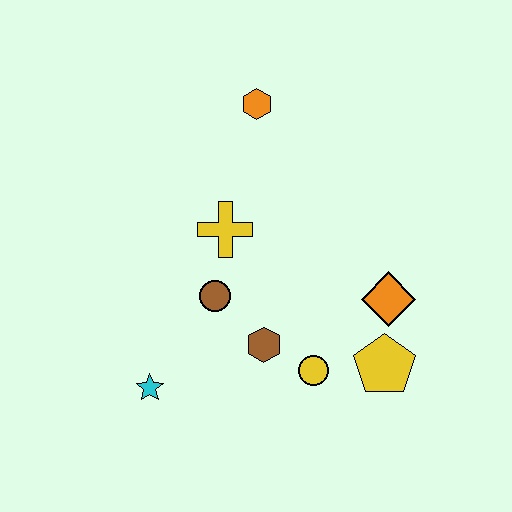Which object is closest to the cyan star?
The brown circle is closest to the cyan star.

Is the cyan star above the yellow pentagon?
No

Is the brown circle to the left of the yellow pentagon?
Yes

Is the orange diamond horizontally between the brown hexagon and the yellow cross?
No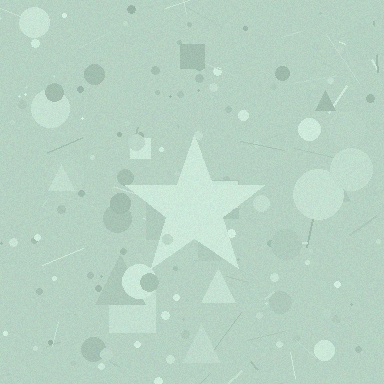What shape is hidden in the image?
A star is hidden in the image.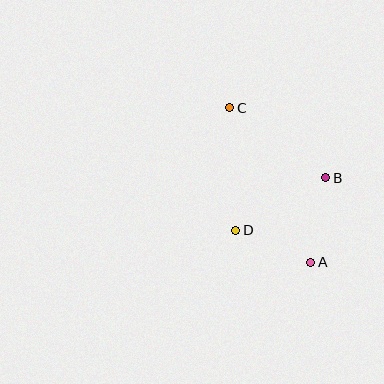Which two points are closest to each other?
Points A and D are closest to each other.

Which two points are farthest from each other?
Points A and C are farthest from each other.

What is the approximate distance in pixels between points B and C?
The distance between B and C is approximately 119 pixels.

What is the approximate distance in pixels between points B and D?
The distance between B and D is approximately 104 pixels.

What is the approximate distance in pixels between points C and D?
The distance between C and D is approximately 123 pixels.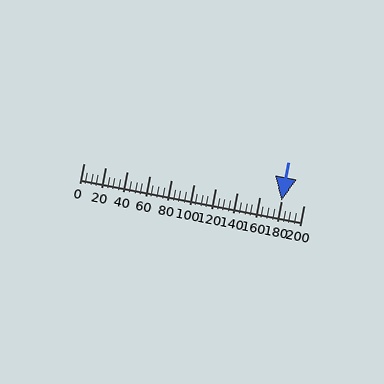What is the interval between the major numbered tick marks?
The major tick marks are spaced 20 units apart.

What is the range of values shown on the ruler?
The ruler shows values from 0 to 200.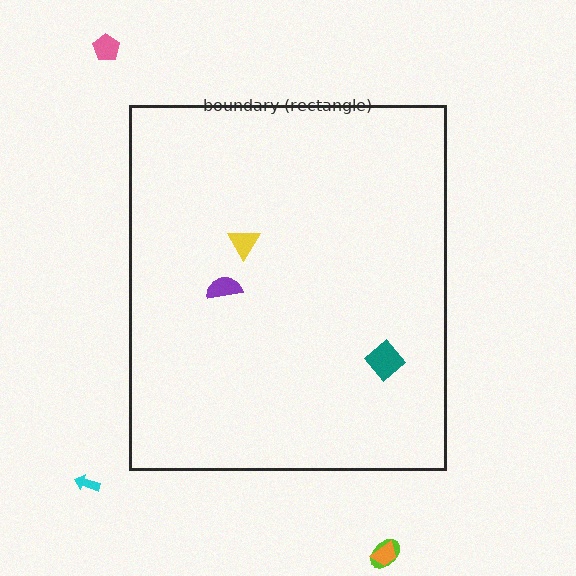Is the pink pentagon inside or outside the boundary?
Outside.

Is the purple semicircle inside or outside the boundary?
Inside.